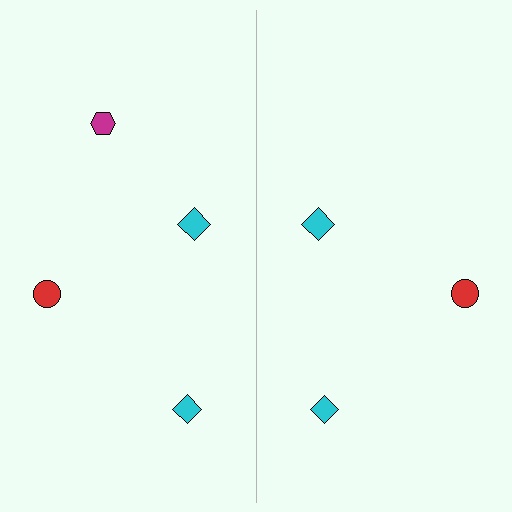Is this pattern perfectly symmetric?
No, the pattern is not perfectly symmetric. A magenta hexagon is missing from the right side.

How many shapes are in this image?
There are 7 shapes in this image.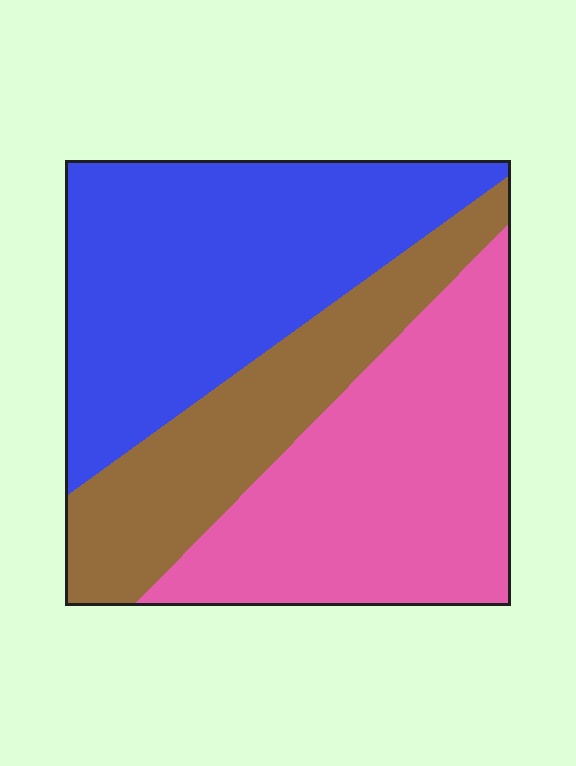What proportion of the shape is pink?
Pink takes up about three eighths (3/8) of the shape.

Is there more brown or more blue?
Blue.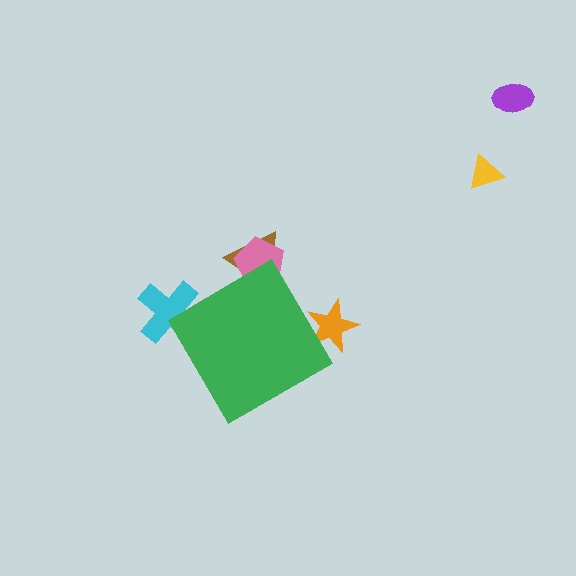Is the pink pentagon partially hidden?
Yes, the pink pentagon is partially hidden behind the green diamond.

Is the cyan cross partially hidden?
Yes, the cyan cross is partially hidden behind the green diamond.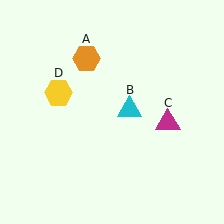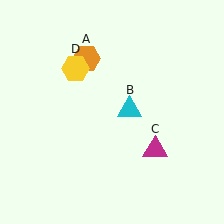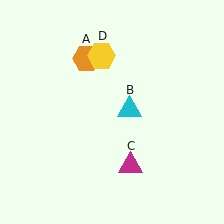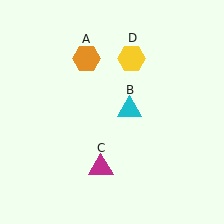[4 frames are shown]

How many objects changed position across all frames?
2 objects changed position: magenta triangle (object C), yellow hexagon (object D).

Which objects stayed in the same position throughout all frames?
Orange hexagon (object A) and cyan triangle (object B) remained stationary.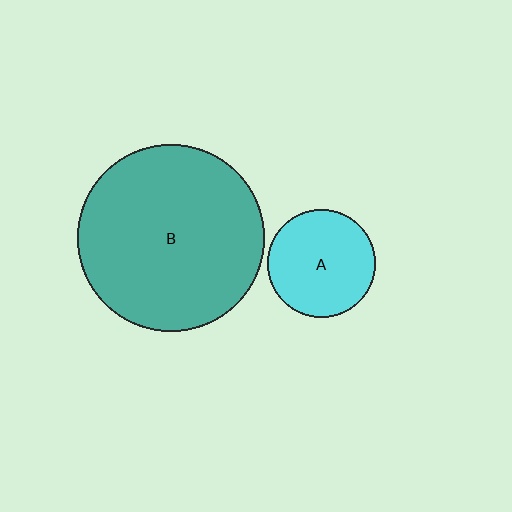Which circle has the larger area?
Circle B (teal).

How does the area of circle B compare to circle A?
Approximately 3.0 times.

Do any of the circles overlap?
No, none of the circles overlap.